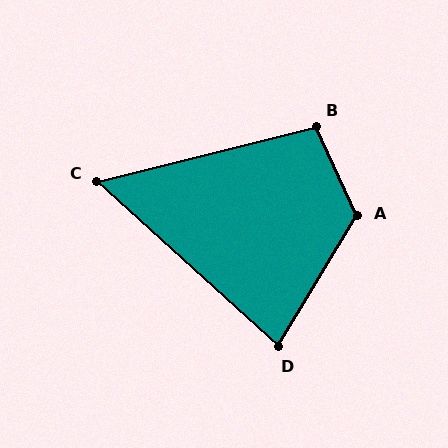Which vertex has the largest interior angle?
A, at approximately 124 degrees.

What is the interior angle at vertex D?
Approximately 79 degrees (acute).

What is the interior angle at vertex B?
Approximately 101 degrees (obtuse).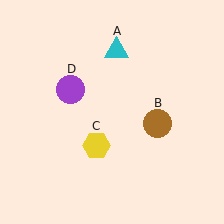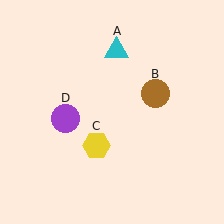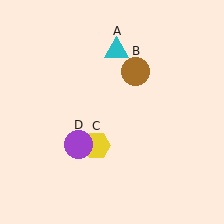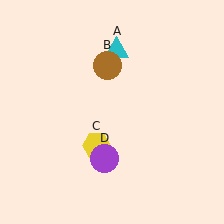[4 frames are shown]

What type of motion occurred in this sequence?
The brown circle (object B), purple circle (object D) rotated counterclockwise around the center of the scene.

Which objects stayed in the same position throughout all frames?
Cyan triangle (object A) and yellow hexagon (object C) remained stationary.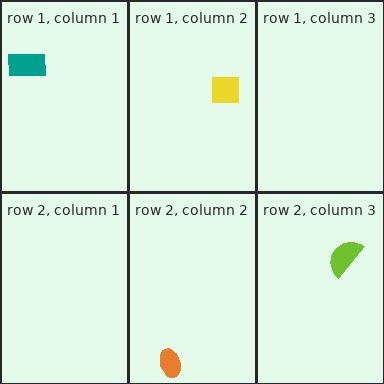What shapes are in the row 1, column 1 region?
The teal rectangle.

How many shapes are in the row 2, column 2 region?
1.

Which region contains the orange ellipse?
The row 2, column 2 region.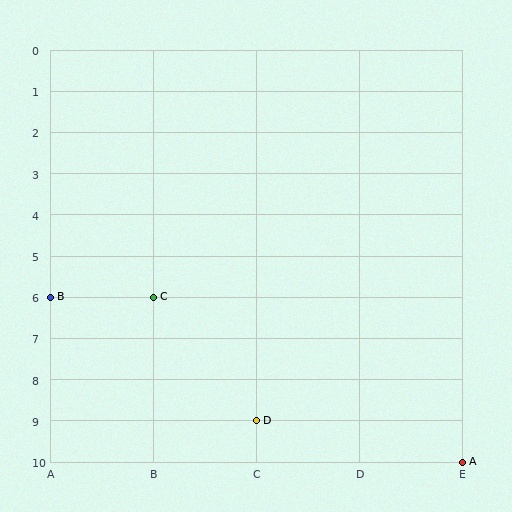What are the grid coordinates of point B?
Point B is at grid coordinates (A, 6).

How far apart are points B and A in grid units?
Points B and A are 4 columns and 4 rows apart (about 5.7 grid units diagonally).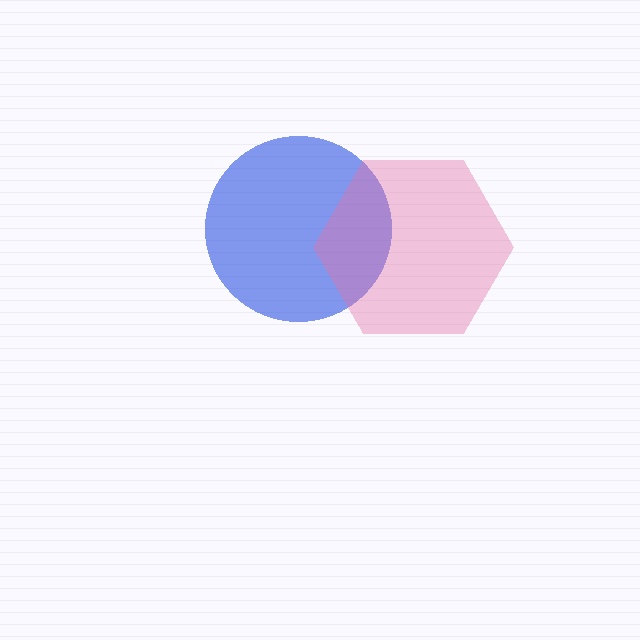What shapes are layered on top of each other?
The layered shapes are: a blue circle, a pink hexagon.